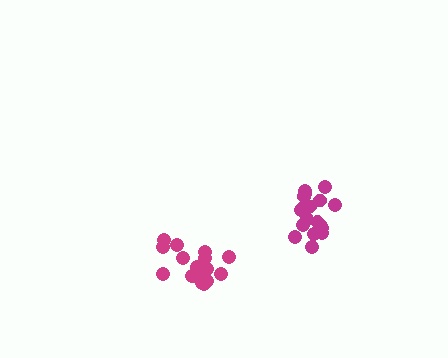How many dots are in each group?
Group 1: 19 dots, Group 2: 16 dots (35 total).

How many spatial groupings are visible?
There are 2 spatial groupings.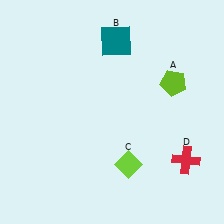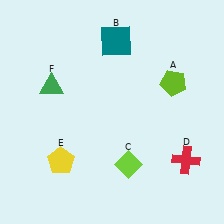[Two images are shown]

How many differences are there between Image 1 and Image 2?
There are 2 differences between the two images.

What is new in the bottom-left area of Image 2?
A yellow pentagon (E) was added in the bottom-left area of Image 2.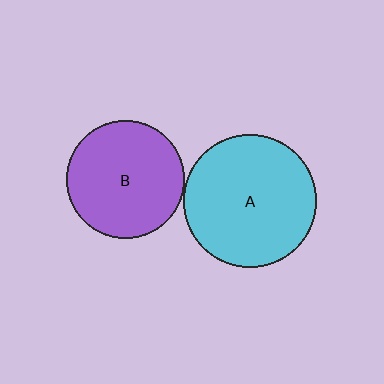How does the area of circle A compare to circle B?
Approximately 1.3 times.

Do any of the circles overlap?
No, none of the circles overlap.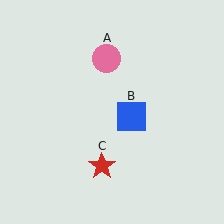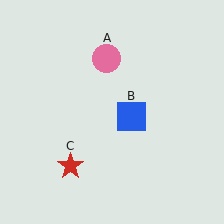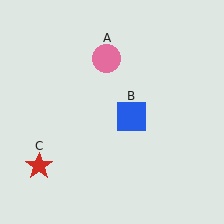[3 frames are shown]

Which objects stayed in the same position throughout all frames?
Pink circle (object A) and blue square (object B) remained stationary.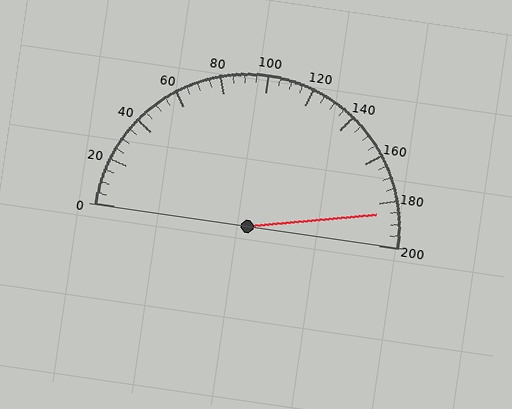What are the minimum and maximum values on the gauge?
The gauge ranges from 0 to 200.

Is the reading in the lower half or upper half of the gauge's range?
The reading is in the upper half of the range (0 to 200).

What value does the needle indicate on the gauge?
The needle indicates approximately 185.